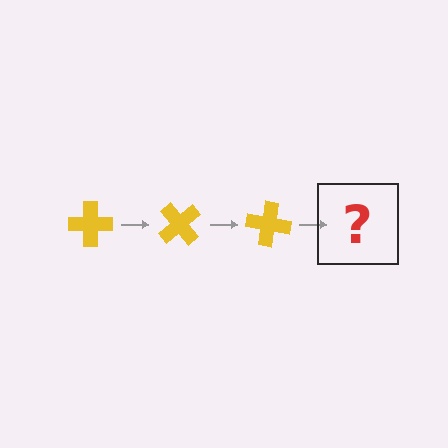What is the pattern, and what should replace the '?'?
The pattern is that the cross rotates 50 degrees each step. The '?' should be a yellow cross rotated 150 degrees.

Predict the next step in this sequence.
The next step is a yellow cross rotated 150 degrees.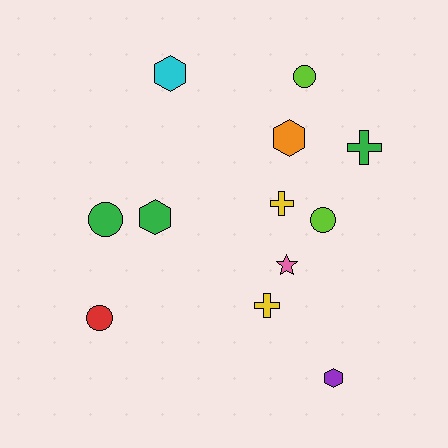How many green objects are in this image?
There are 3 green objects.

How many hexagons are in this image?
There are 4 hexagons.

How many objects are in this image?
There are 12 objects.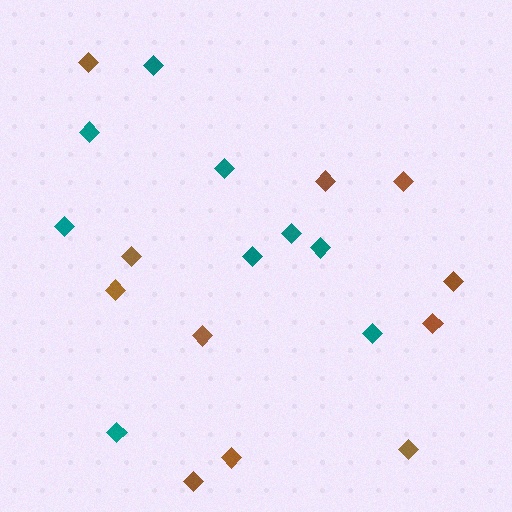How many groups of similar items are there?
There are 2 groups: one group of brown diamonds (11) and one group of teal diamonds (9).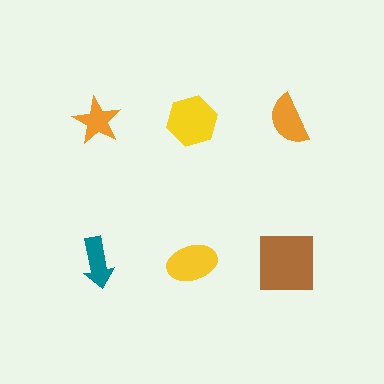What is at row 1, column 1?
An orange star.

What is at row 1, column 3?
An orange semicircle.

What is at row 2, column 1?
A teal arrow.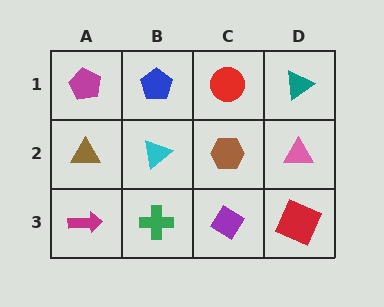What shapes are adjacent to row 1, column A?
A brown triangle (row 2, column A), a blue pentagon (row 1, column B).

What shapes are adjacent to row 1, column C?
A brown hexagon (row 2, column C), a blue pentagon (row 1, column B), a teal triangle (row 1, column D).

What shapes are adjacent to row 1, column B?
A cyan triangle (row 2, column B), a magenta pentagon (row 1, column A), a red circle (row 1, column C).